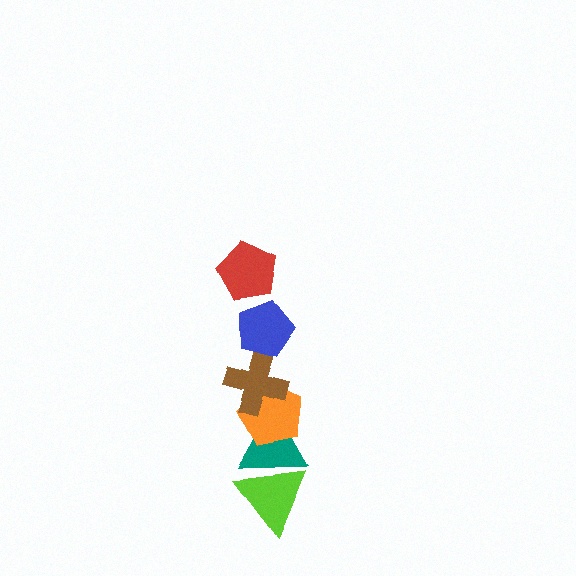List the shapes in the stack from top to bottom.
From top to bottom: the red pentagon, the blue pentagon, the brown cross, the orange pentagon, the teal triangle, the lime triangle.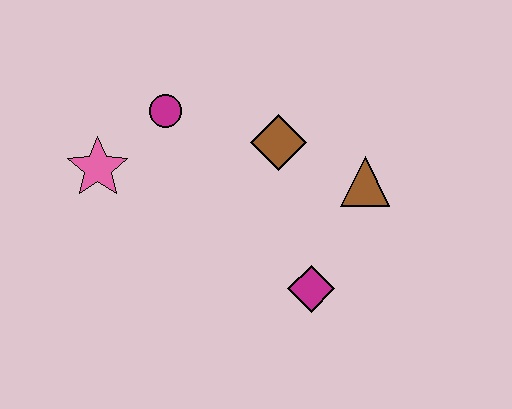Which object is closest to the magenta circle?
The pink star is closest to the magenta circle.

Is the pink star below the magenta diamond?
No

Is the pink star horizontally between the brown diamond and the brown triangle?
No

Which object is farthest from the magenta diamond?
The pink star is farthest from the magenta diamond.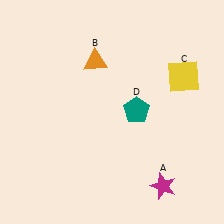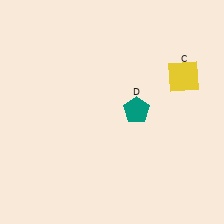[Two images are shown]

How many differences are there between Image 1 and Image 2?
There are 2 differences between the two images.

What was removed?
The magenta star (A), the orange triangle (B) were removed in Image 2.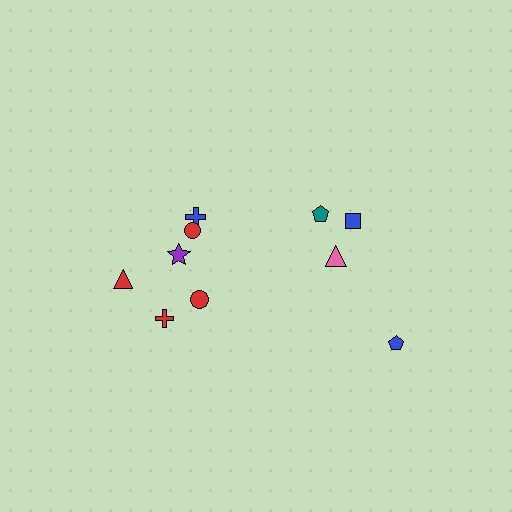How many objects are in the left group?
There are 6 objects.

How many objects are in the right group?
There are 4 objects.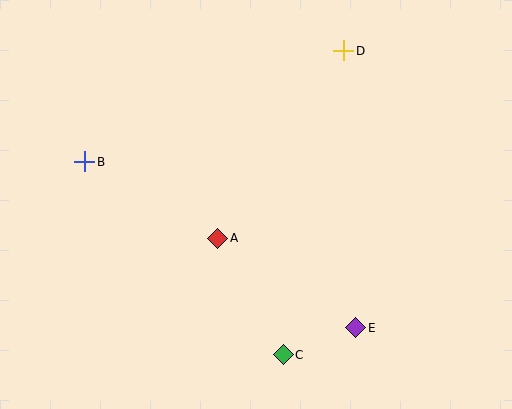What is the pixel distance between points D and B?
The distance between D and B is 282 pixels.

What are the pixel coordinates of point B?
Point B is at (85, 162).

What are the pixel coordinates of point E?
Point E is at (356, 328).